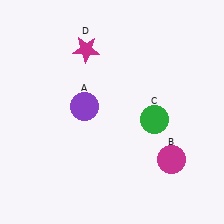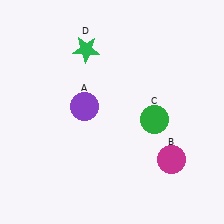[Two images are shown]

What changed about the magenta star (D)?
In Image 1, D is magenta. In Image 2, it changed to green.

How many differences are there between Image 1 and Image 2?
There is 1 difference between the two images.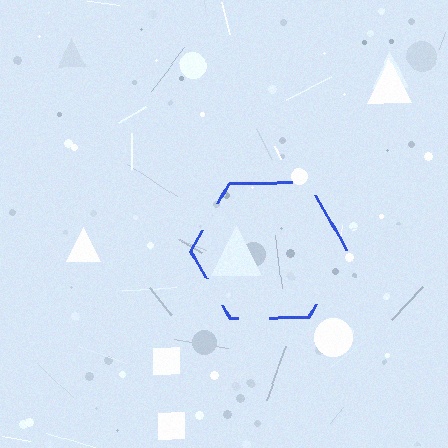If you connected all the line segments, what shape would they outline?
They would outline a hexagon.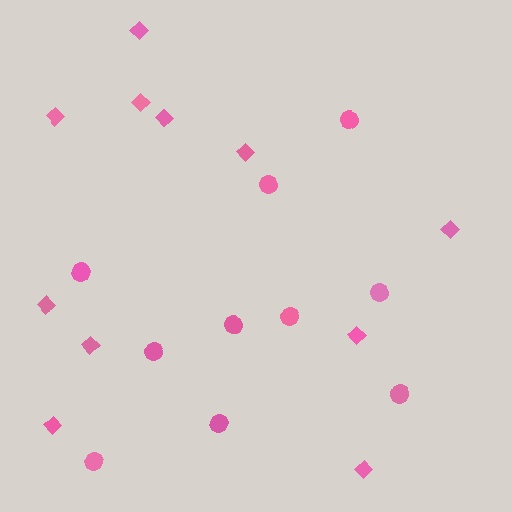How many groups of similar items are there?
There are 2 groups: one group of diamonds (11) and one group of circles (10).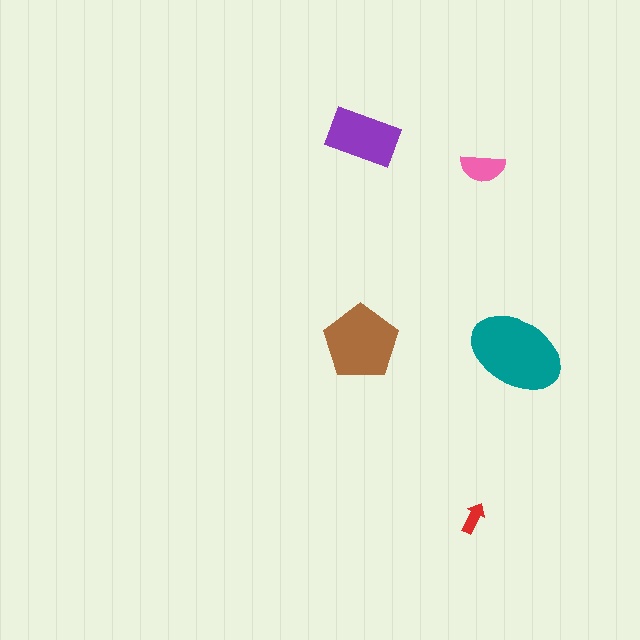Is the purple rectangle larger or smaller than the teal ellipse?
Smaller.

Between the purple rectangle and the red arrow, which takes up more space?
The purple rectangle.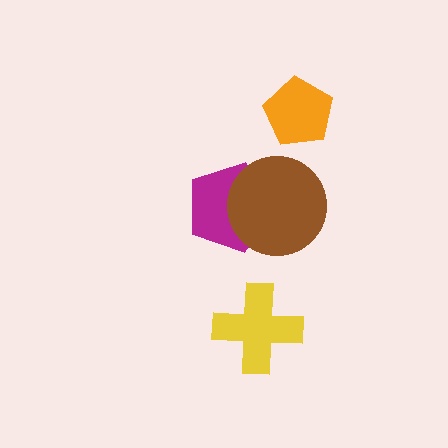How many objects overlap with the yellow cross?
0 objects overlap with the yellow cross.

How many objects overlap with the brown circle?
1 object overlaps with the brown circle.